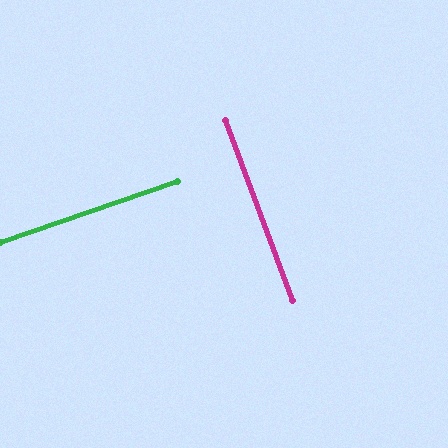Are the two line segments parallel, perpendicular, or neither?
Perpendicular — they meet at approximately 89°.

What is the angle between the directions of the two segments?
Approximately 89 degrees.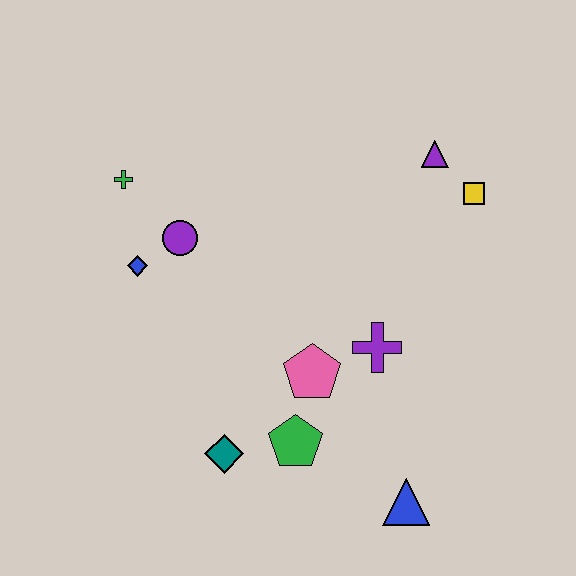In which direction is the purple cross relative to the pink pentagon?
The purple cross is to the right of the pink pentagon.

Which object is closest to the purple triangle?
The yellow square is closest to the purple triangle.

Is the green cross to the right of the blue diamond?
No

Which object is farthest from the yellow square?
The teal diamond is farthest from the yellow square.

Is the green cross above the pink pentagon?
Yes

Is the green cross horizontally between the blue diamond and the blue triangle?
No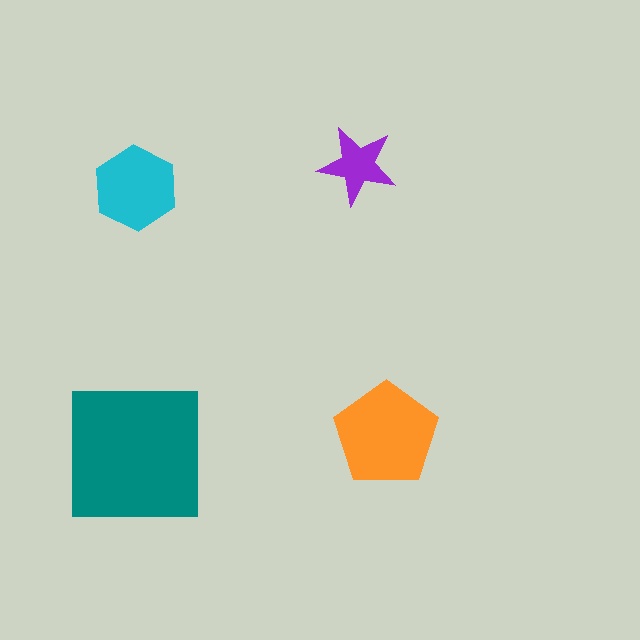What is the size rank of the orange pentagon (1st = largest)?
2nd.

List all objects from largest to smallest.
The teal square, the orange pentagon, the cyan hexagon, the purple star.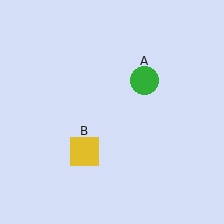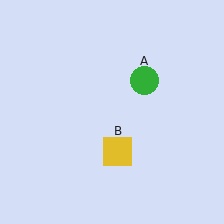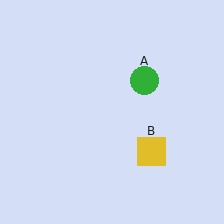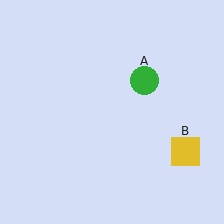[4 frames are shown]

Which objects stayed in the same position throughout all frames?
Green circle (object A) remained stationary.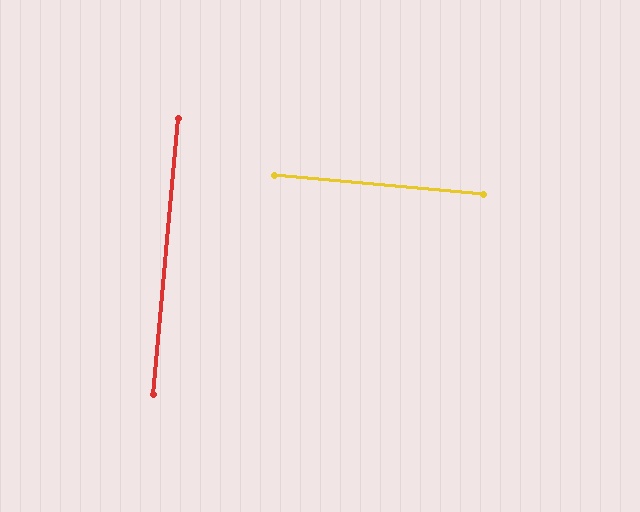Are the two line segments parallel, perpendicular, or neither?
Perpendicular — they meet at approximately 90°.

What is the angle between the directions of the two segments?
Approximately 90 degrees.